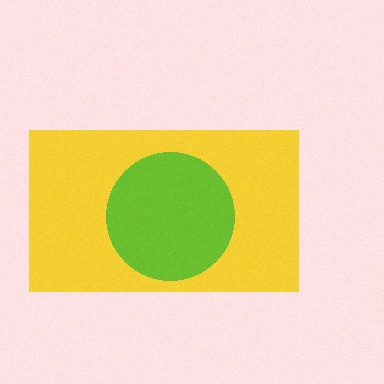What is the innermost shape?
The lime circle.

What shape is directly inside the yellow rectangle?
The lime circle.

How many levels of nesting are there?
2.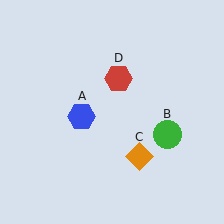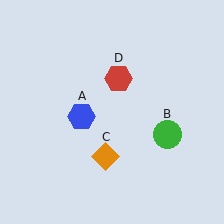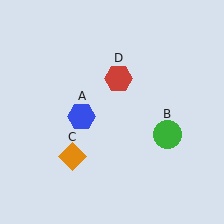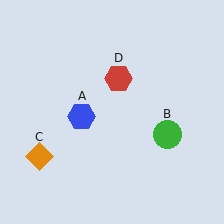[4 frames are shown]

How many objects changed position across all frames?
1 object changed position: orange diamond (object C).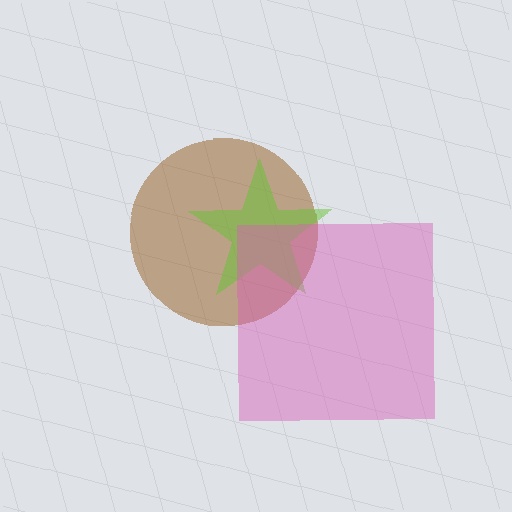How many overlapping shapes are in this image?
There are 3 overlapping shapes in the image.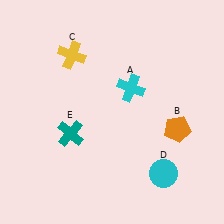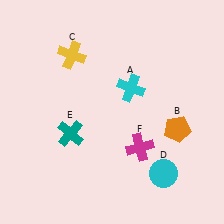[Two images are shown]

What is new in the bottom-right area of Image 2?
A magenta cross (F) was added in the bottom-right area of Image 2.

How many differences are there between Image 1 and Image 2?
There is 1 difference between the two images.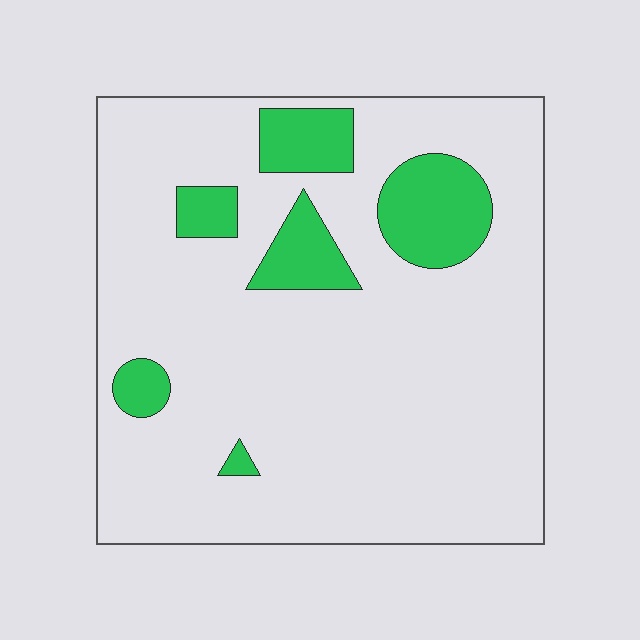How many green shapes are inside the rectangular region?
6.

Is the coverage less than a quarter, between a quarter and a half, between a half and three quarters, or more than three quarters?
Less than a quarter.